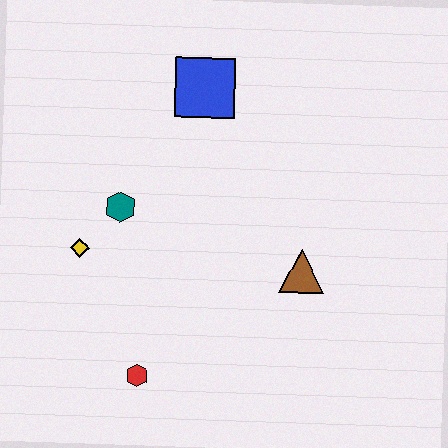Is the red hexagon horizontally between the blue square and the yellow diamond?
Yes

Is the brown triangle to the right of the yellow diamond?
Yes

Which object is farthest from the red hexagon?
The blue square is farthest from the red hexagon.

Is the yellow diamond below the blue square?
Yes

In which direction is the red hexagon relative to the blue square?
The red hexagon is below the blue square.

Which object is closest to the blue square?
The teal hexagon is closest to the blue square.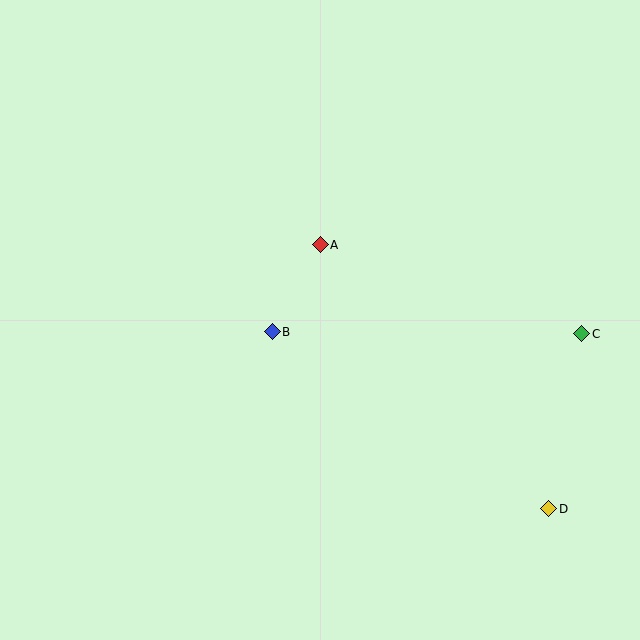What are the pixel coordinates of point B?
Point B is at (272, 332).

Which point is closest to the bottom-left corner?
Point B is closest to the bottom-left corner.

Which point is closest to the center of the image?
Point B at (272, 332) is closest to the center.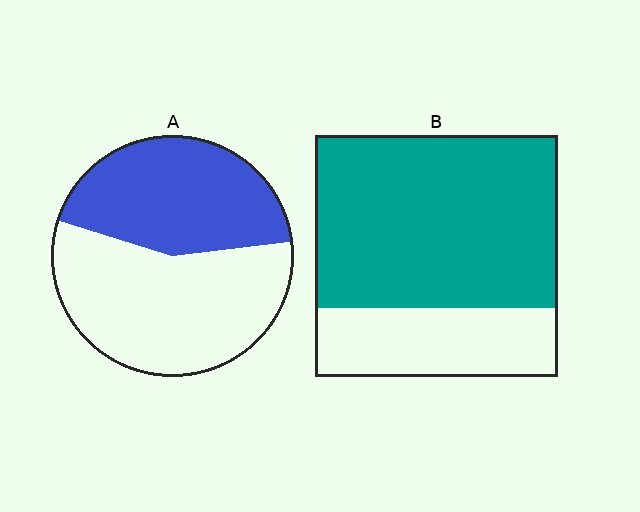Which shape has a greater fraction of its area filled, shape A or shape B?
Shape B.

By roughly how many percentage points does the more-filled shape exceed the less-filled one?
By roughly 30 percentage points (B over A).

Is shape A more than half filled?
No.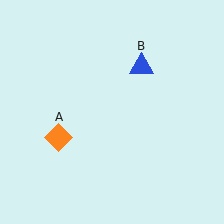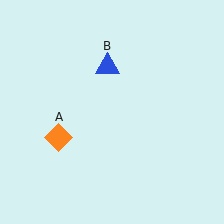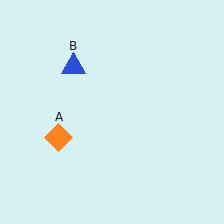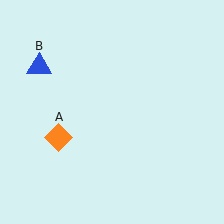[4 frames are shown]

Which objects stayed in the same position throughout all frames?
Orange diamond (object A) remained stationary.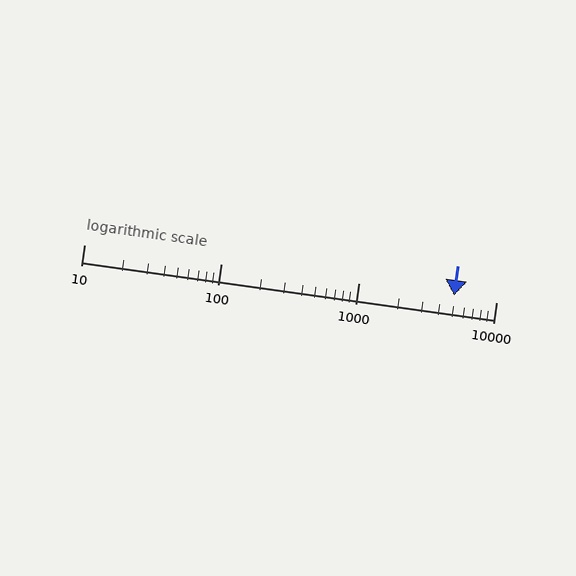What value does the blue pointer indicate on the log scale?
The pointer indicates approximately 4900.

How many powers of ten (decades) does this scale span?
The scale spans 3 decades, from 10 to 10000.